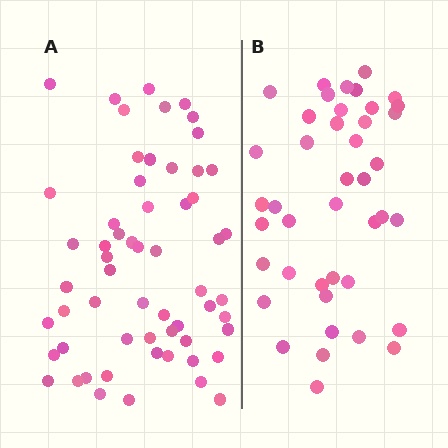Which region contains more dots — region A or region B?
Region A (the left region) has more dots.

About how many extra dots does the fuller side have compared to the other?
Region A has approximately 15 more dots than region B.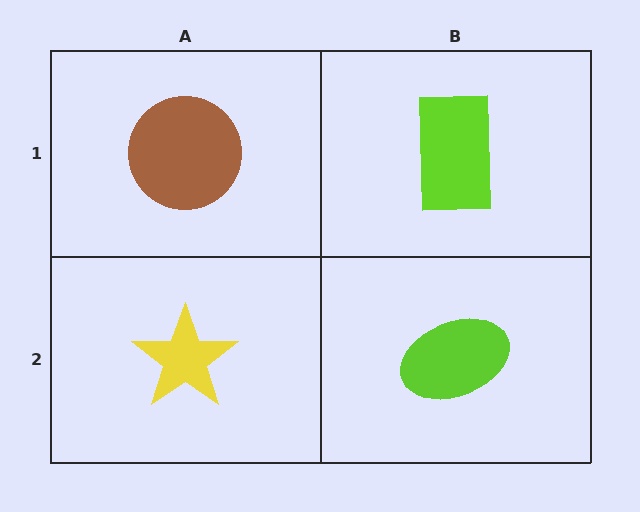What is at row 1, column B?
A lime rectangle.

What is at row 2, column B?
A lime ellipse.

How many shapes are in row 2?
2 shapes.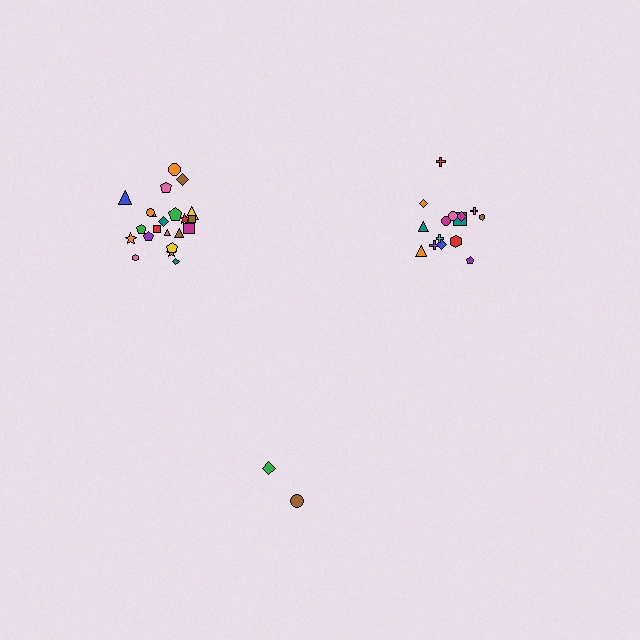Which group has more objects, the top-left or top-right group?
The top-left group.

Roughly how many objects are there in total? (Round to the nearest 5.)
Roughly 40 objects in total.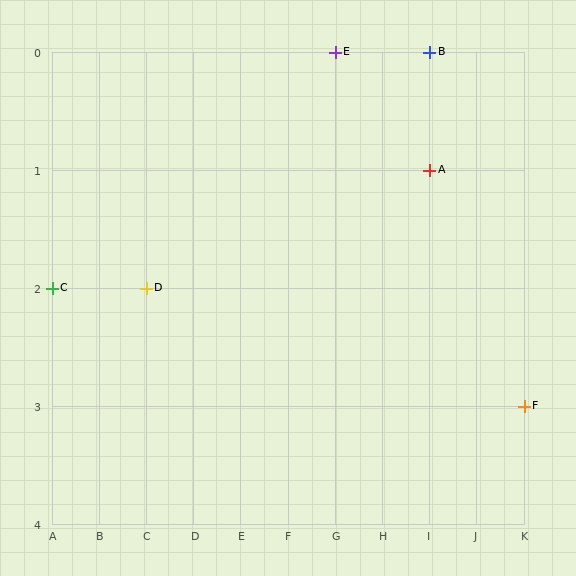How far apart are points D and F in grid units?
Points D and F are 8 columns and 1 row apart (about 8.1 grid units diagonally).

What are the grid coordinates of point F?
Point F is at grid coordinates (K, 3).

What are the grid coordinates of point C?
Point C is at grid coordinates (A, 2).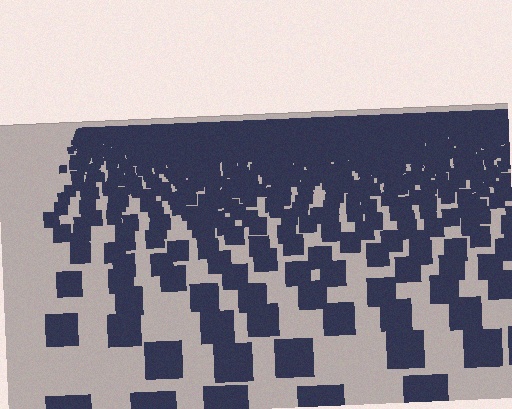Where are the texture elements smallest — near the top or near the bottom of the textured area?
Near the top.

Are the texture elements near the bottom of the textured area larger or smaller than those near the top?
Larger. Near the bottom, elements are closer to the viewer and appear at a bigger on-screen size.